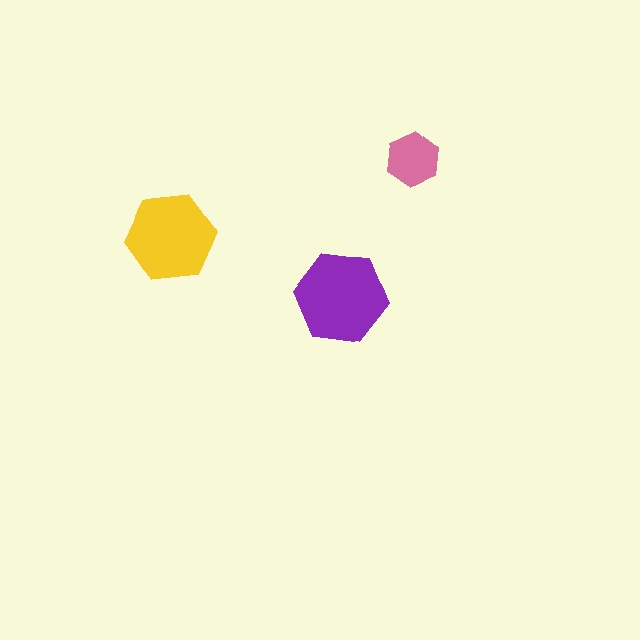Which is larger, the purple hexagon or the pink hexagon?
The purple one.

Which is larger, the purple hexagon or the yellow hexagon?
The purple one.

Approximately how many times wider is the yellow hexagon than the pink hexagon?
About 1.5 times wider.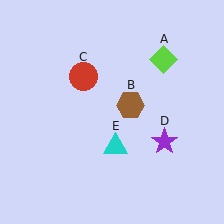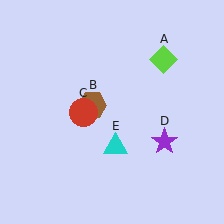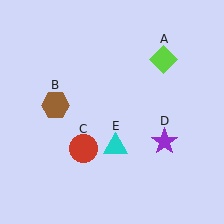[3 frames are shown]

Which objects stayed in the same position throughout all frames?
Lime diamond (object A) and purple star (object D) and cyan triangle (object E) remained stationary.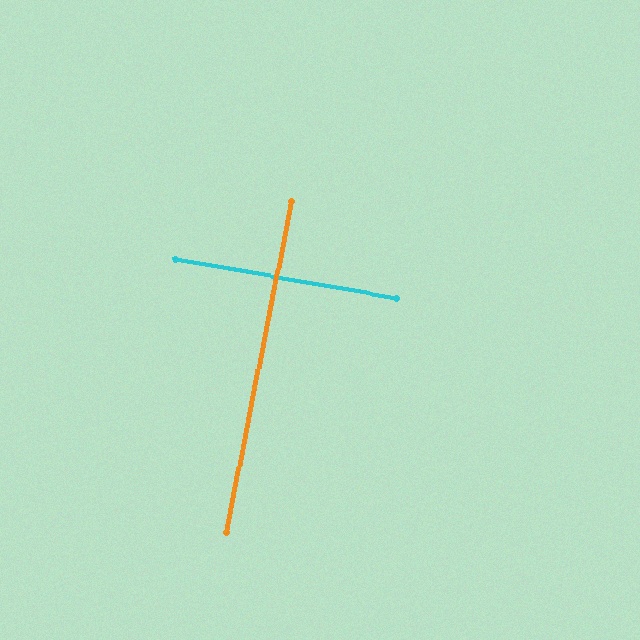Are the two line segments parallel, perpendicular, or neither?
Perpendicular — they meet at approximately 89°.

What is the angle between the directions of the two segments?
Approximately 89 degrees.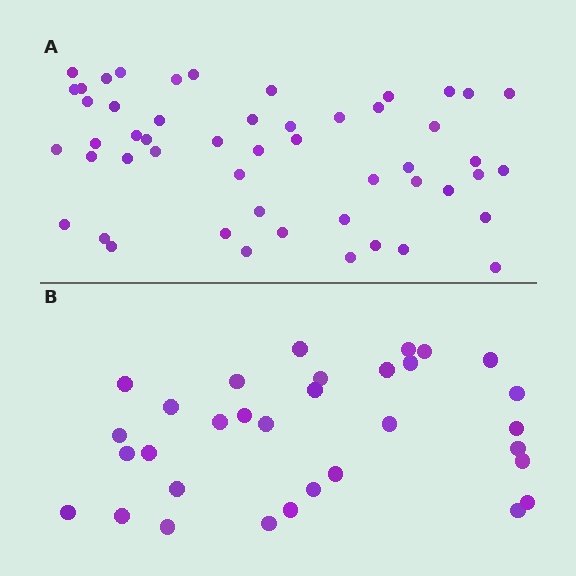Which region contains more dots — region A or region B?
Region A (the top region) has more dots.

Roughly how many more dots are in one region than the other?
Region A has approximately 20 more dots than region B.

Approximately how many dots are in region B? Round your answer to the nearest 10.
About 30 dots. (The exact count is 32, which rounds to 30.)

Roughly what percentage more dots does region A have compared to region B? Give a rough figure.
About 60% more.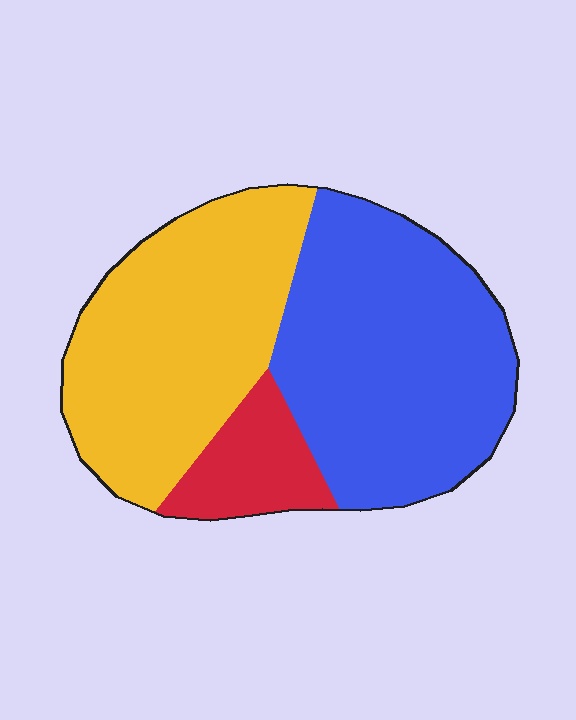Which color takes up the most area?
Blue, at roughly 45%.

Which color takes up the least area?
Red, at roughly 10%.